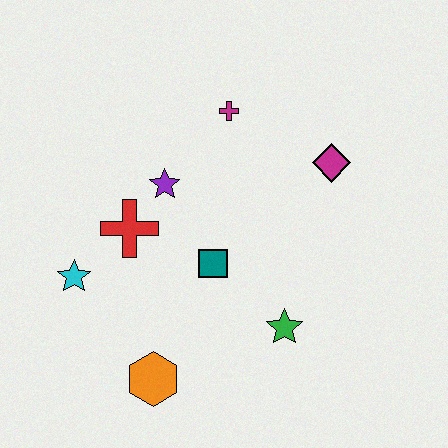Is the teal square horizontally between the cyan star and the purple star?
No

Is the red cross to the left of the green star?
Yes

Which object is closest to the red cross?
The purple star is closest to the red cross.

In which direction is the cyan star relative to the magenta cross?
The cyan star is below the magenta cross.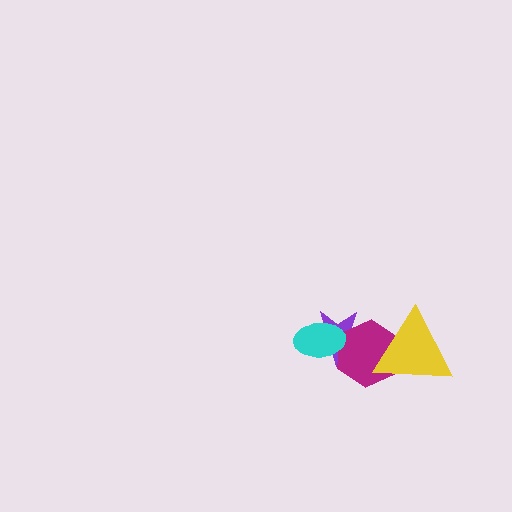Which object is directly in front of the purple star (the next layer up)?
The magenta hexagon is directly in front of the purple star.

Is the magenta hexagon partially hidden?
Yes, it is partially covered by another shape.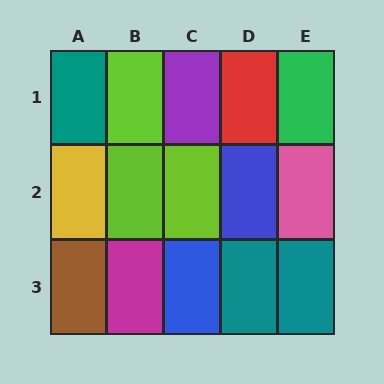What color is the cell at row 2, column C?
Lime.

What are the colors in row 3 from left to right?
Brown, magenta, blue, teal, teal.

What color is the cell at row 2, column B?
Lime.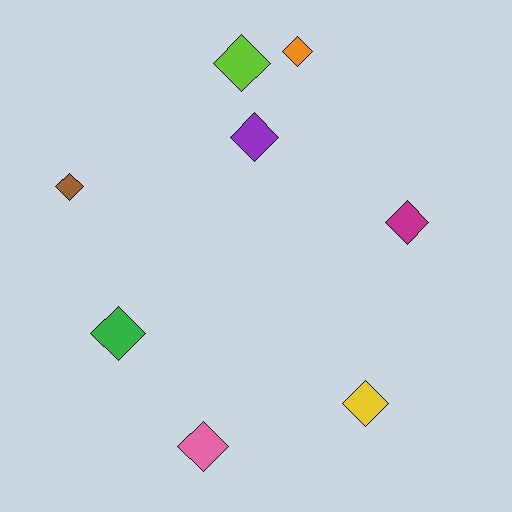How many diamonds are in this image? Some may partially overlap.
There are 8 diamonds.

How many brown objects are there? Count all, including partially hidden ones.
There is 1 brown object.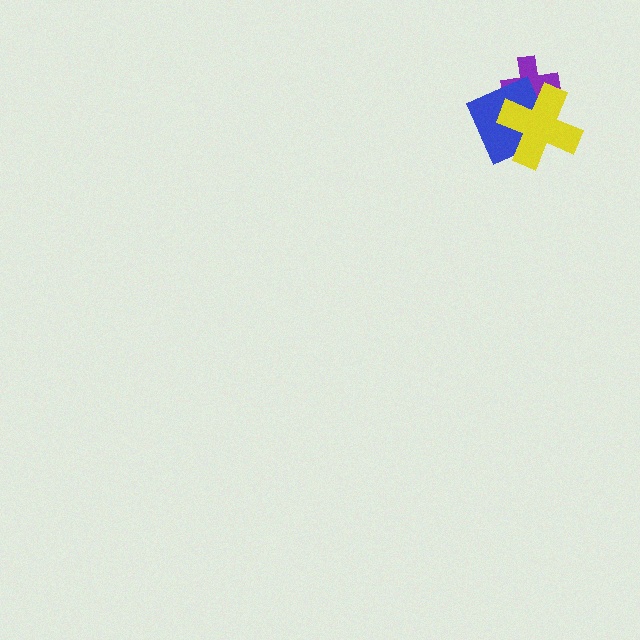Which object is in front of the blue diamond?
The yellow cross is in front of the blue diamond.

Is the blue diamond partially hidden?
Yes, it is partially covered by another shape.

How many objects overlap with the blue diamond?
2 objects overlap with the blue diamond.